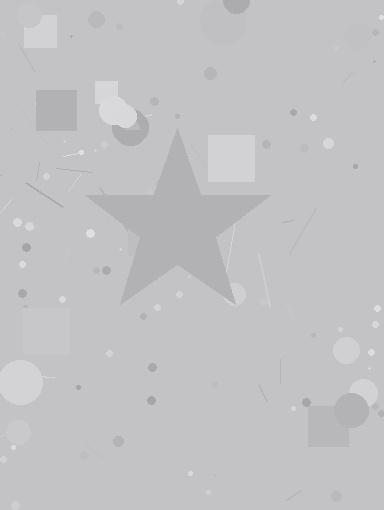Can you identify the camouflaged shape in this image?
The camouflaged shape is a star.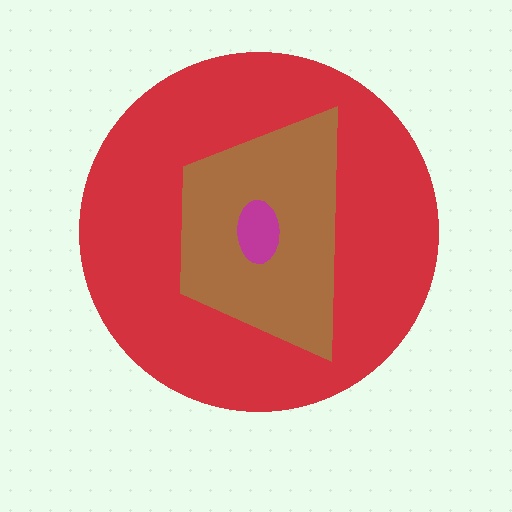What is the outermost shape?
The red circle.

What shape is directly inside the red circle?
The brown trapezoid.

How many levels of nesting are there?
3.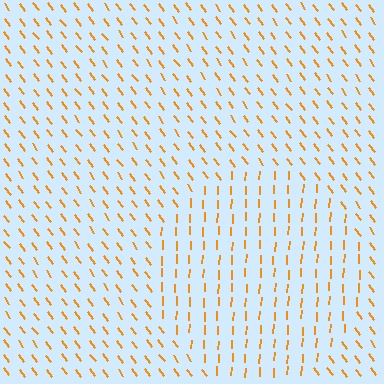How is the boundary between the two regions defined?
The boundary is defined purely by a change in line orientation (approximately 39 degrees difference). All lines are the same color and thickness.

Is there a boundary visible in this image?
Yes, there is a texture boundary formed by a change in line orientation.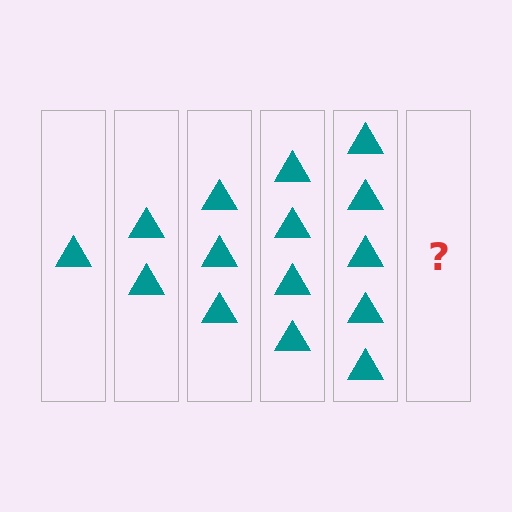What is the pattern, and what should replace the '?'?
The pattern is that each step adds one more triangle. The '?' should be 6 triangles.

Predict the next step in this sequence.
The next step is 6 triangles.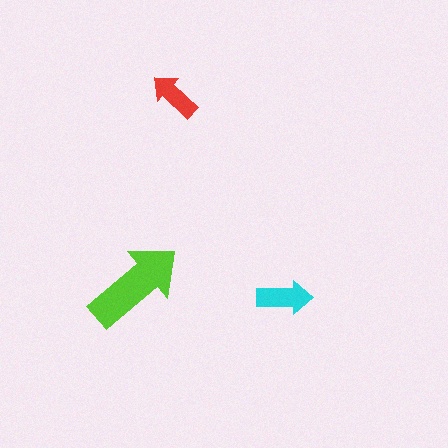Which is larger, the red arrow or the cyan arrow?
The cyan one.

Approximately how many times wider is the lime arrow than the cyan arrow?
About 2 times wider.